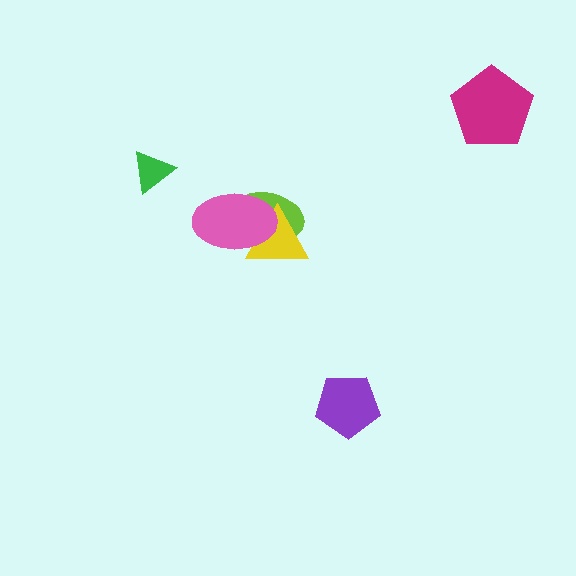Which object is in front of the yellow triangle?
The pink ellipse is in front of the yellow triangle.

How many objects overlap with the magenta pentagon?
0 objects overlap with the magenta pentagon.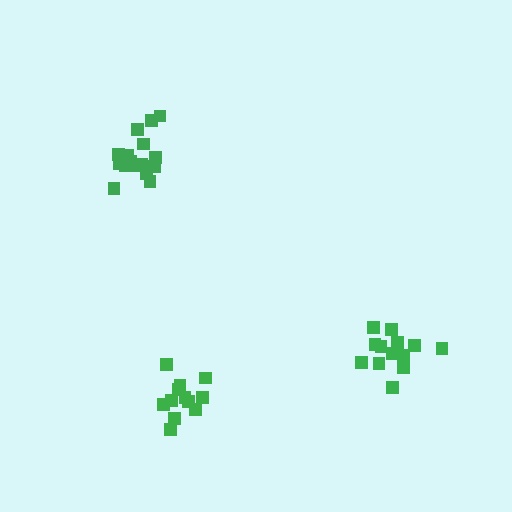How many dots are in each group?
Group 1: 17 dots, Group 2: 12 dots, Group 3: 13 dots (42 total).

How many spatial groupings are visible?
There are 3 spatial groupings.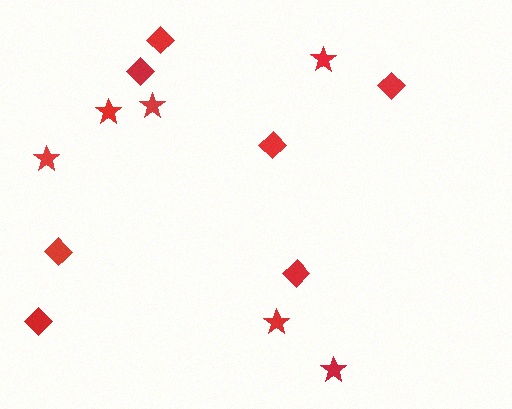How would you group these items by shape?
There are 2 groups: one group of stars (6) and one group of diamonds (7).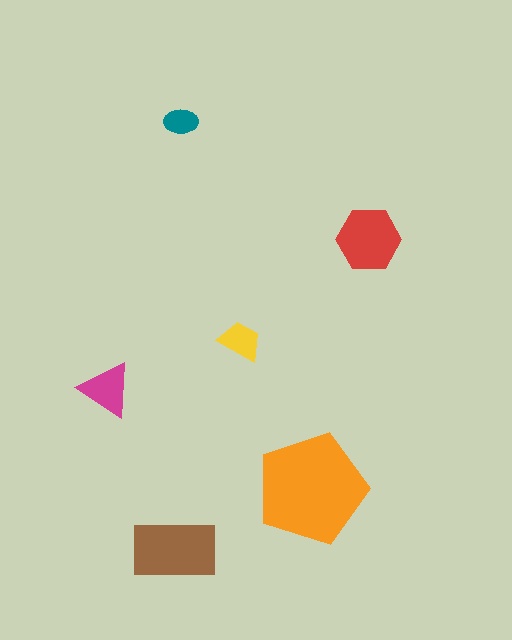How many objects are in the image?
There are 6 objects in the image.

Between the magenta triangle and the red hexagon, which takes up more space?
The red hexagon.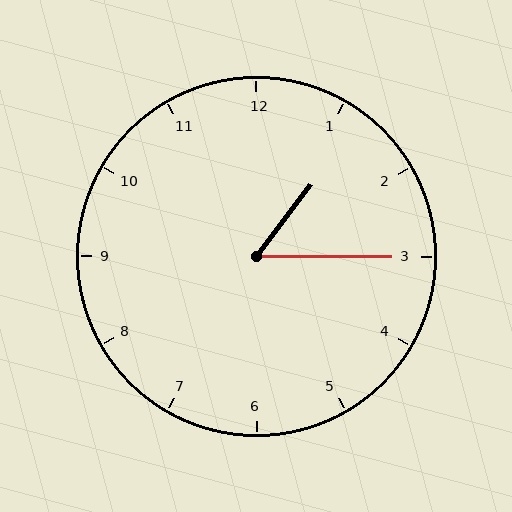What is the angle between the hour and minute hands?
Approximately 52 degrees.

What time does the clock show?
1:15.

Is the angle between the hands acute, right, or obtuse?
It is acute.